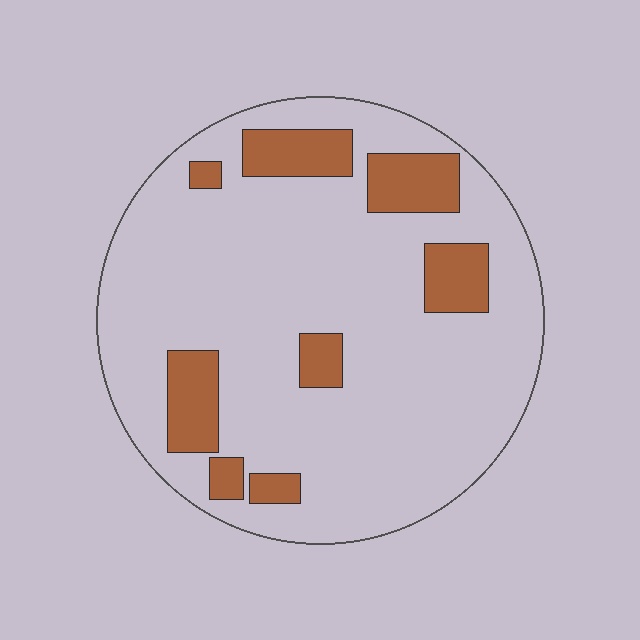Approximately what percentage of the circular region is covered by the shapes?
Approximately 15%.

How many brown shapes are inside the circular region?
8.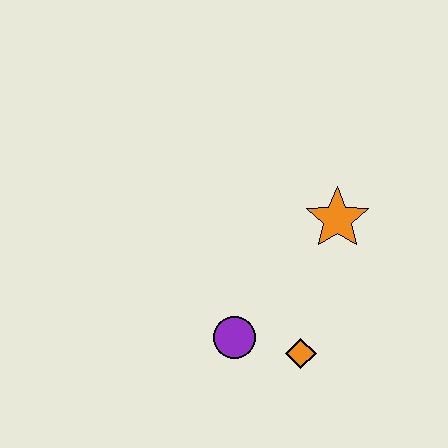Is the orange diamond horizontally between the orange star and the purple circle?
Yes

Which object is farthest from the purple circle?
The orange star is farthest from the purple circle.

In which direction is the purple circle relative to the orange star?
The purple circle is below the orange star.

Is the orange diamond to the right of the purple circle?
Yes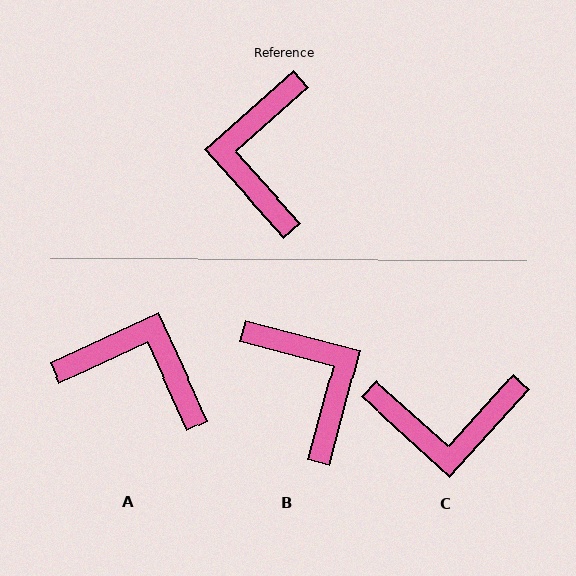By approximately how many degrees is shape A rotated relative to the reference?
Approximately 107 degrees clockwise.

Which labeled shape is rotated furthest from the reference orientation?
B, about 146 degrees away.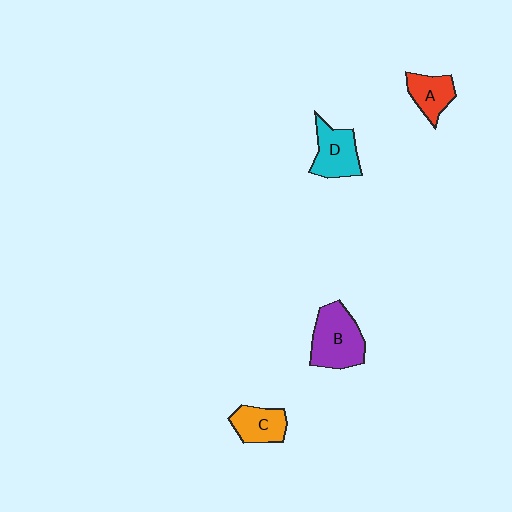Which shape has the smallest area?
Shape A (red).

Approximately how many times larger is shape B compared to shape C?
Approximately 1.6 times.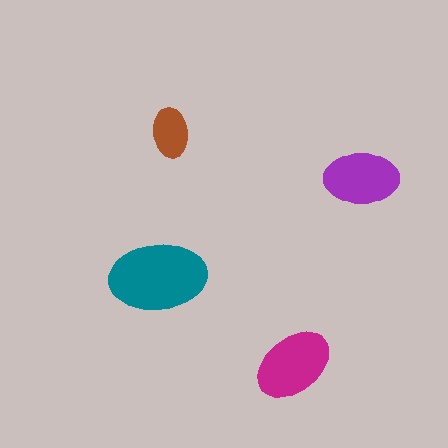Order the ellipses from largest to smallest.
the teal one, the magenta one, the purple one, the brown one.